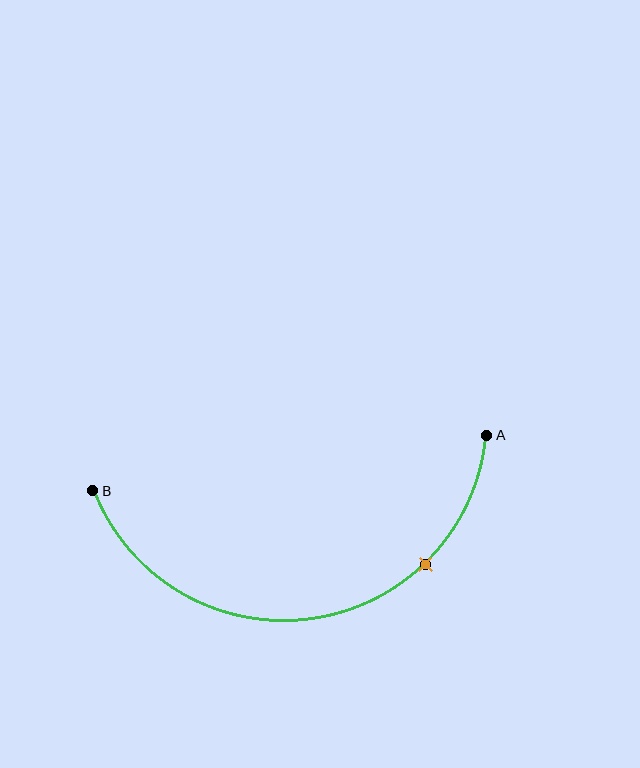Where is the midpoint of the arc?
The arc midpoint is the point on the curve farthest from the straight line joining A and B. It sits below that line.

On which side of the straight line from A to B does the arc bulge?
The arc bulges below the straight line connecting A and B.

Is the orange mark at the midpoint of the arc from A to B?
No. The orange mark lies on the arc but is closer to endpoint A. The arc midpoint would be at the point on the curve equidistant along the arc from both A and B.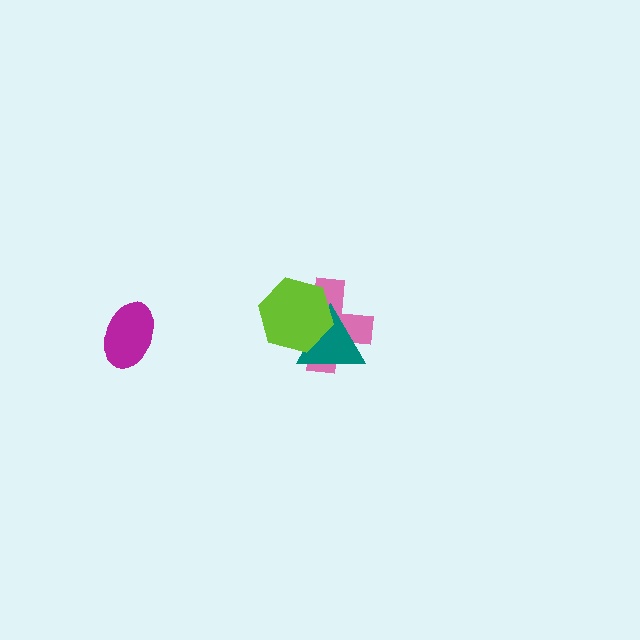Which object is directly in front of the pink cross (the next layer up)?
The teal triangle is directly in front of the pink cross.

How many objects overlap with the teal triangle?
2 objects overlap with the teal triangle.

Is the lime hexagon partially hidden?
No, no other shape covers it.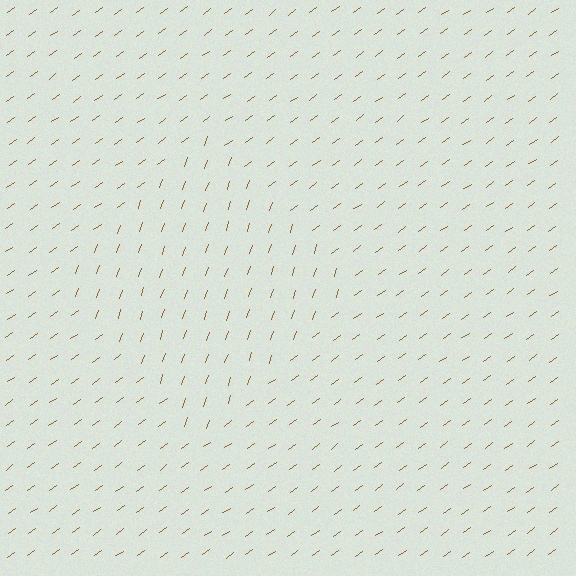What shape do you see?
I see a diamond.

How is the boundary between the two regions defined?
The boundary is defined purely by a change in line orientation (approximately 35 degrees difference). All lines are the same color and thickness.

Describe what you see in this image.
The image is filled with small brown line segments. A diamond region in the image has lines oriented differently from the surrounding lines, creating a visible texture boundary.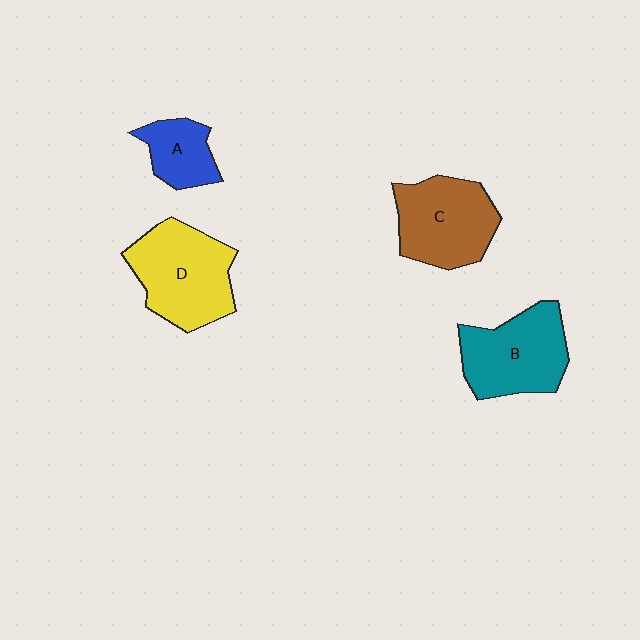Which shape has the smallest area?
Shape A (blue).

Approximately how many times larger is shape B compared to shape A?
Approximately 1.9 times.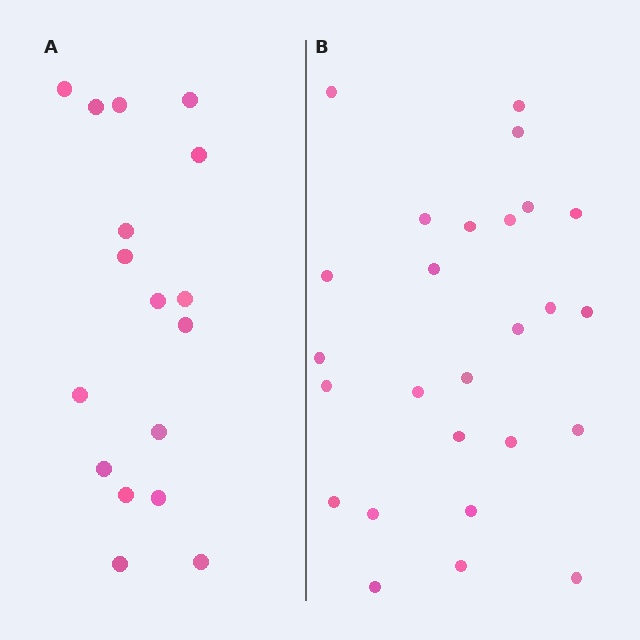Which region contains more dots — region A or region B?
Region B (the right region) has more dots.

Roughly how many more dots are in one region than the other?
Region B has roughly 8 or so more dots than region A.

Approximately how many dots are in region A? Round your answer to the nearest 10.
About 20 dots. (The exact count is 17, which rounds to 20.)